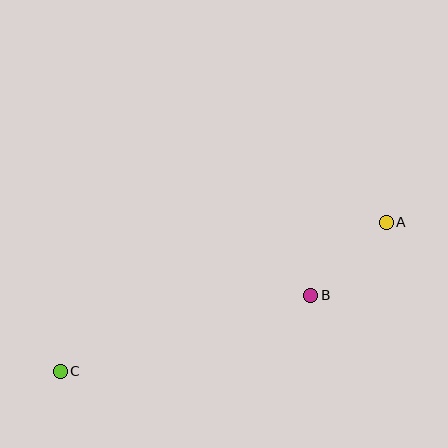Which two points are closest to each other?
Points A and B are closest to each other.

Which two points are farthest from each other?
Points A and C are farthest from each other.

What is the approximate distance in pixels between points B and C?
The distance between B and C is approximately 262 pixels.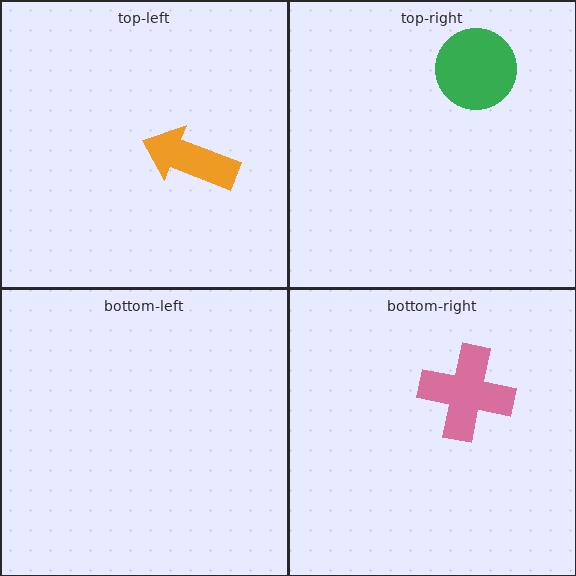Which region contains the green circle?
The top-right region.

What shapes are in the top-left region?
The orange arrow.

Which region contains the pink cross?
The bottom-right region.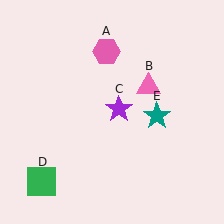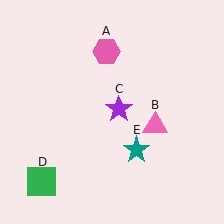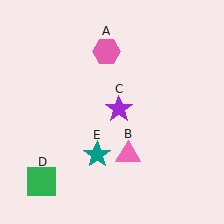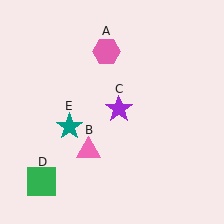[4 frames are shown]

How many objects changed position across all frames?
2 objects changed position: pink triangle (object B), teal star (object E).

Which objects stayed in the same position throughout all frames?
Pink hexagon (object A) and purple star (object C) and green square (object D) remained stationary.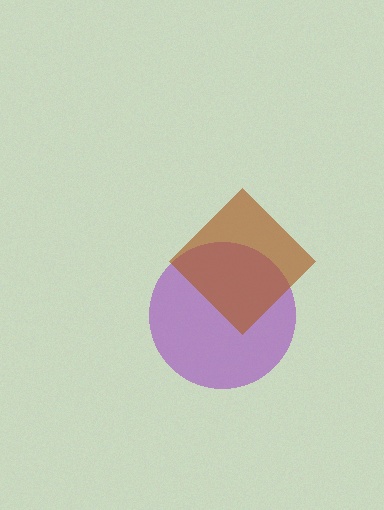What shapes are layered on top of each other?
The layered shapes are: a purple circle, a brown diamond.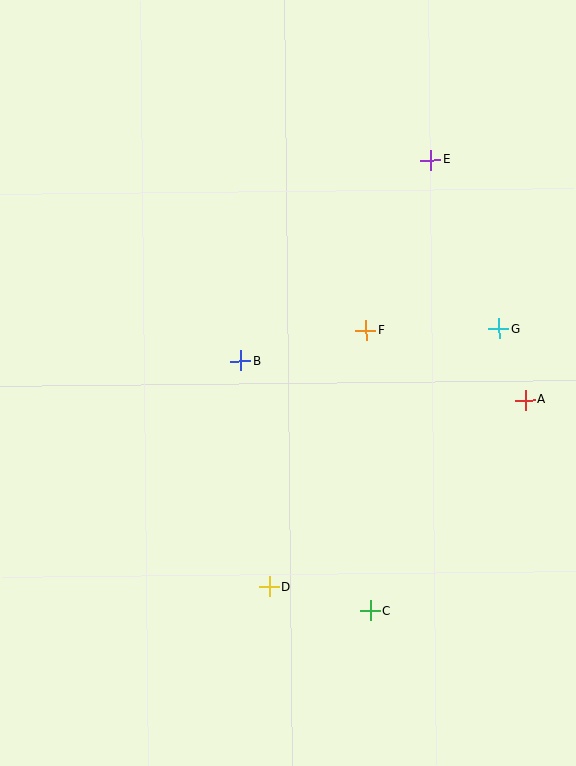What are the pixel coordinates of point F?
Point F is at (366, 331).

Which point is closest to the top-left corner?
Point B is closest to the top-left corner.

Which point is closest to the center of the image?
Point B at (241, 361) is closest to the center.